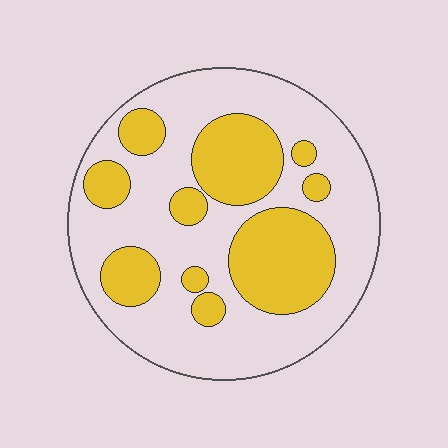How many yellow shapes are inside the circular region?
10.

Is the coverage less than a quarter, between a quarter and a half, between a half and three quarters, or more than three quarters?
Between a quarter and a half.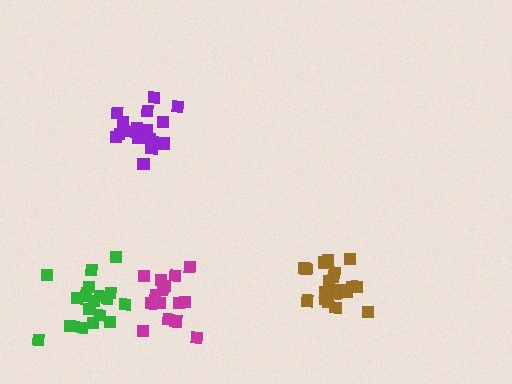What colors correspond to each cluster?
The clusters are colored: brown, green, magenta, purple.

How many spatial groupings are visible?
There are 4 spatial groupings.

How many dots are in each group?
Group 1: 20 dots, Group 2: 19 dots, Group 3: 15 dots, Group 4: 17 dots (71 total).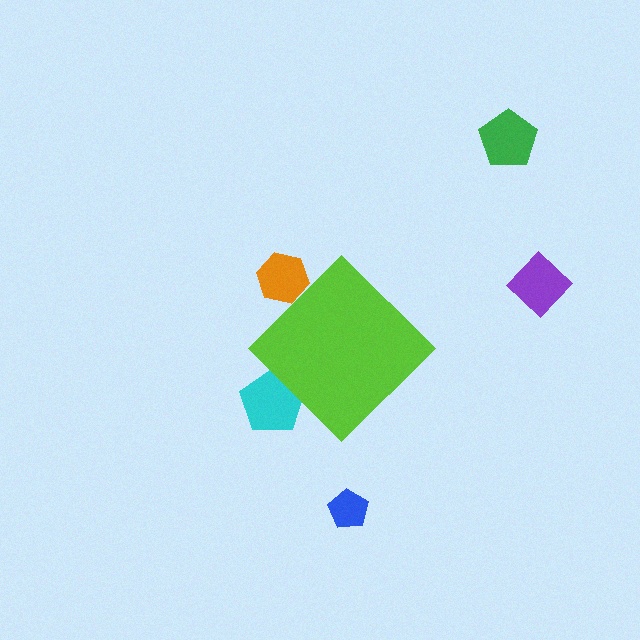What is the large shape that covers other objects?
A lime diamond.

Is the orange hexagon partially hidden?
Yes, the orange hexagon is partially hidden behind the lime diamond.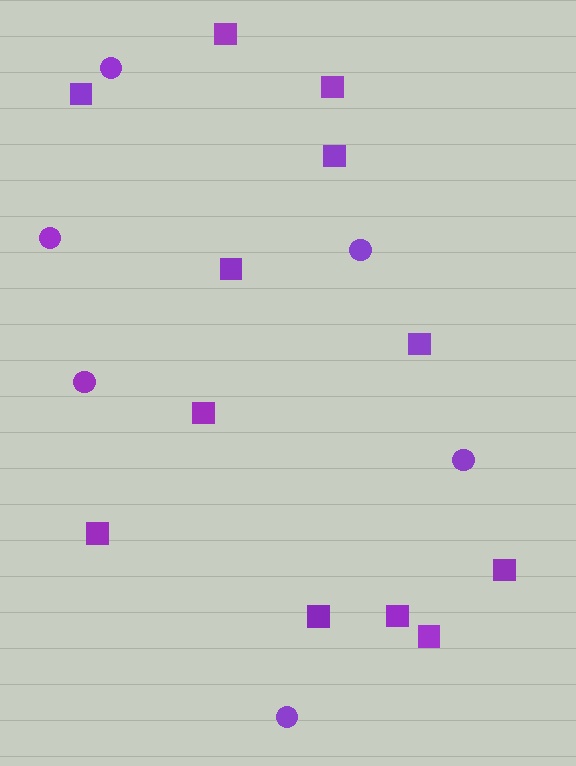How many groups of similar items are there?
There are 2 groups: one group of squares (12) and one group of circles (6).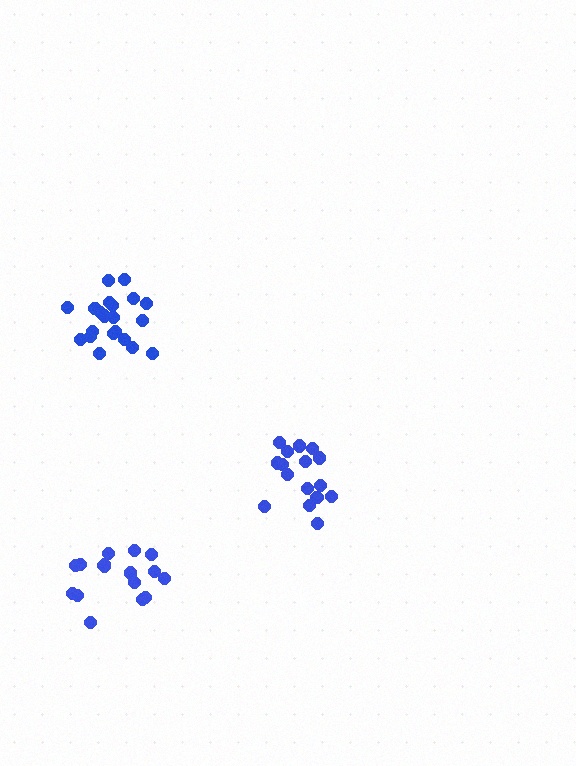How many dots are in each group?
Group 1: 17 dots, Group 2: 21 dots, Group 3: 16 dots (54 total).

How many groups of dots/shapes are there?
There are 3 groups.